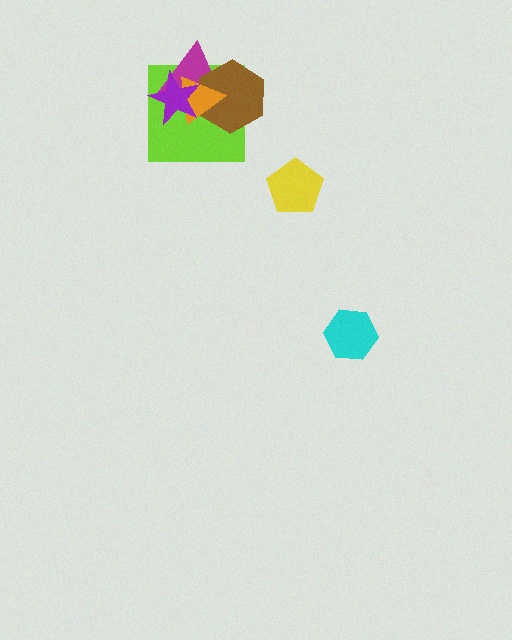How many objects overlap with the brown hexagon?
4 objects overlap with the brown hexagon.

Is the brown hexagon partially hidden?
Yes, it is partially covered by another shape.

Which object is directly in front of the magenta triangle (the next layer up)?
The brown hexagon is directly in front of the magenta triangle.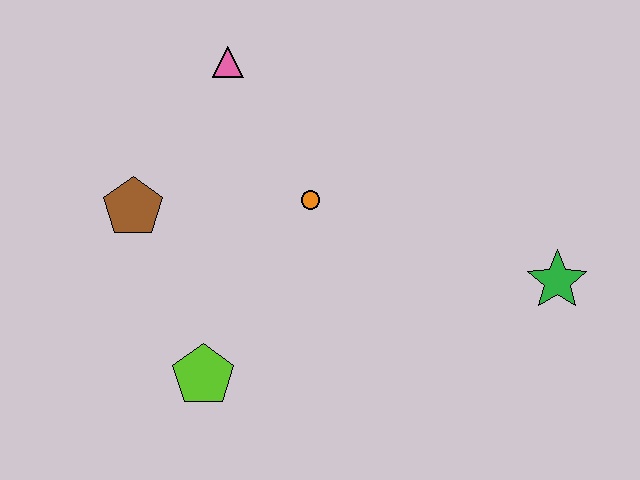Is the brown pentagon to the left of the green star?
Yes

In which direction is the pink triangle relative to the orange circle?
The pink triangle is above the orange circle.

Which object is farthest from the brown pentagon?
The green star is farthest from the brown pentagon.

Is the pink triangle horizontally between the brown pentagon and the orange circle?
Yes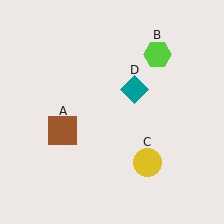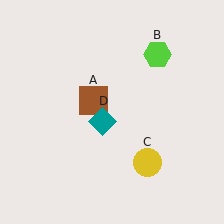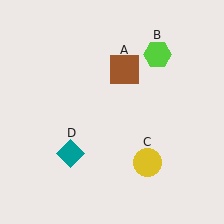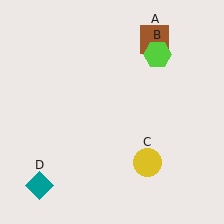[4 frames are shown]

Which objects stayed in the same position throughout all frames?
Lime hexagon (object B) and yellow circle (object C) remained stationary.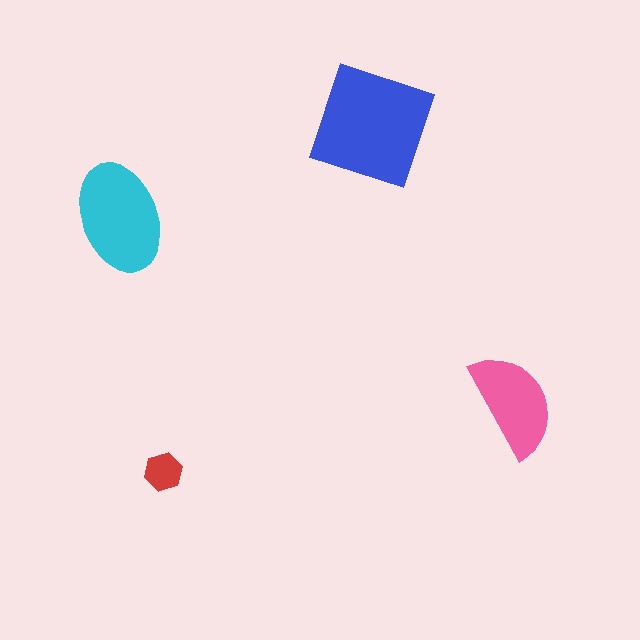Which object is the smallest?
The red hexagon.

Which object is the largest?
The blue square.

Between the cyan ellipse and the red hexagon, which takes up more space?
The cyan ellipse.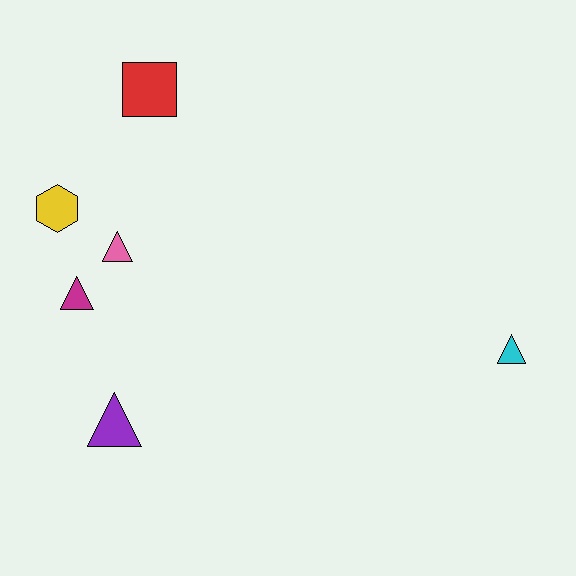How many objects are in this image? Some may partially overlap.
There are 6 objects.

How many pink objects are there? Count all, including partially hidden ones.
There is 1 pink object.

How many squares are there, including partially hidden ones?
There is 1 square.